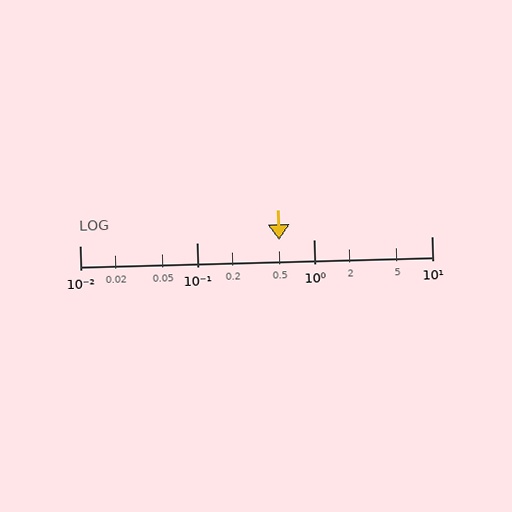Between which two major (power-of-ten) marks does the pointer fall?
The pointer is between 0.1 and 1.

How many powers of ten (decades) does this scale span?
The scale spans 3 decades, from 0.01 to 10.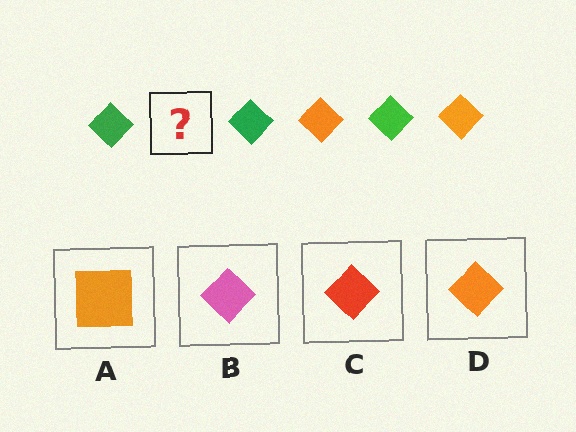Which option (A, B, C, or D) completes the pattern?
D.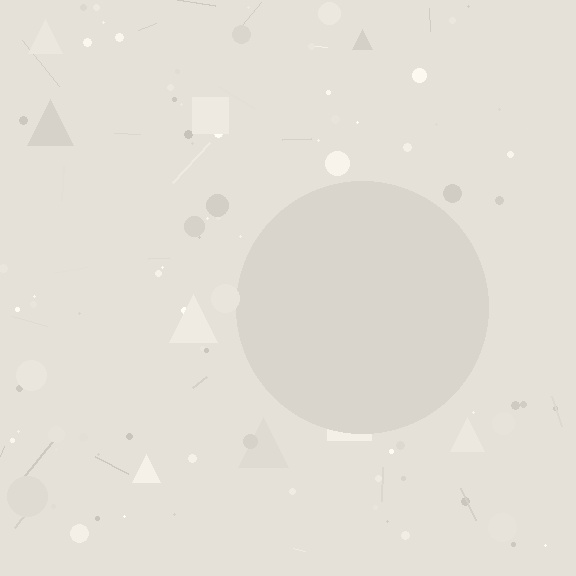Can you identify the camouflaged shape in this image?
The camouflaged shape is a circle.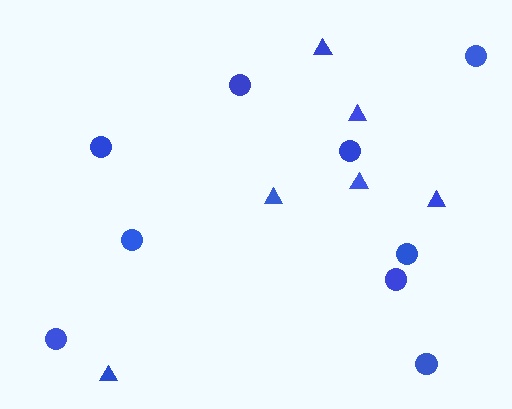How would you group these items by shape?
There are 2 groups: one group of circles (9) and one group of triangles (6).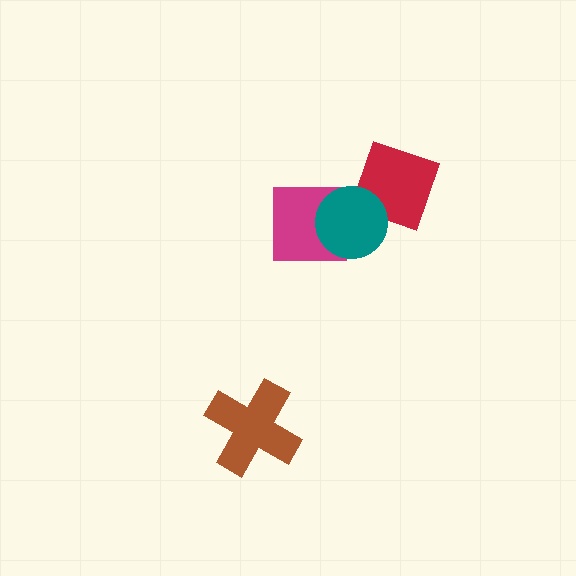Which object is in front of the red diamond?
The teal circle is in front of the red diamond.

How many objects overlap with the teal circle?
2 objects overlap with the teal circle.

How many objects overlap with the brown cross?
0 objects overlap with the brown cross.